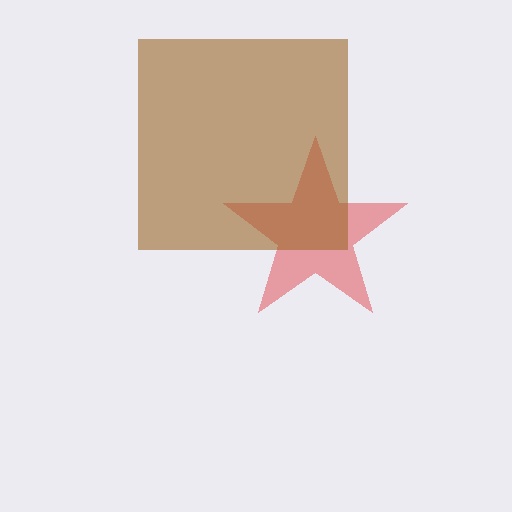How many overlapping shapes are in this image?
There are 2 overlapping shapes in the image.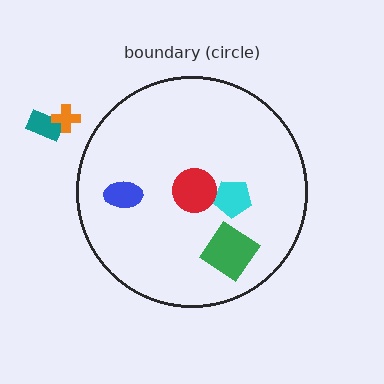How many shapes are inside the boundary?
4 inside, 2 outside.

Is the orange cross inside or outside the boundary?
Outside.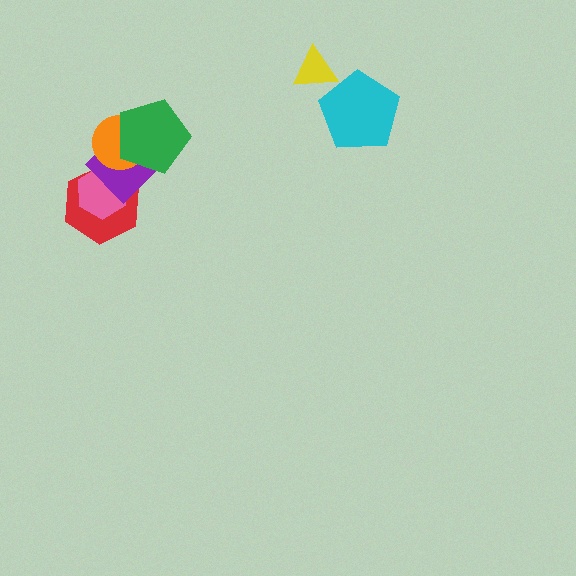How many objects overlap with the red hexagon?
2 objects overlap with the red hexagon.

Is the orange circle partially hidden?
Yes, it is partially covered by another shape.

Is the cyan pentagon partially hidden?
No, no other shape covers it.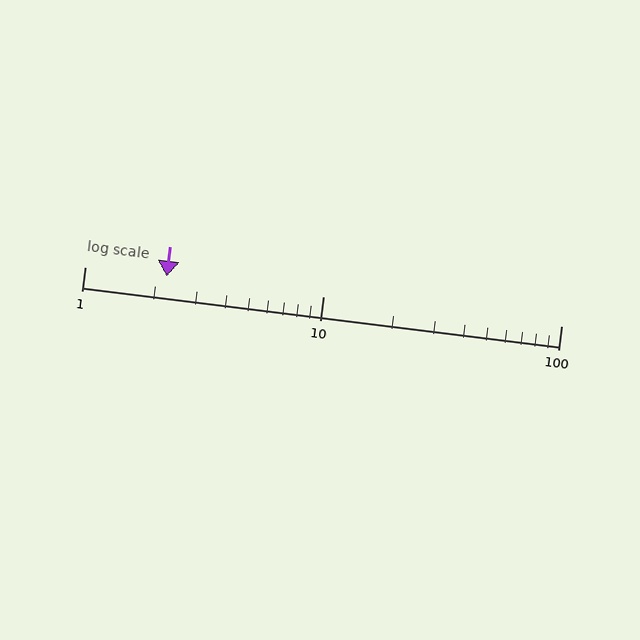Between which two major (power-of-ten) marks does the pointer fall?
The pointer is between 1 and 10.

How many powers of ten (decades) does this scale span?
The scale spans 2 decades, from 1 to 100.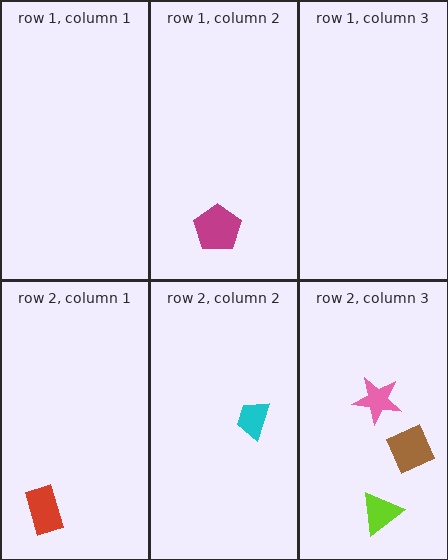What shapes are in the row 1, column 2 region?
The magenta pentagon.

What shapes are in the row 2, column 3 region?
The lime triangle, the pink star, the brown square.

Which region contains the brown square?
The row 2, column 3 region.